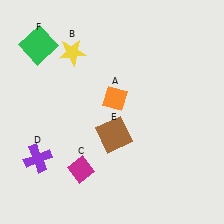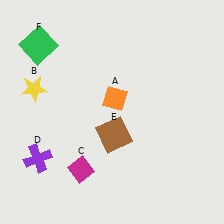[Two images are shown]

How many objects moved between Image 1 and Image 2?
1 object moved between the two images.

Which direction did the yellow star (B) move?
The yellow star (B) moved left.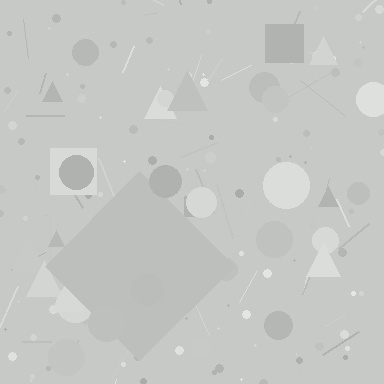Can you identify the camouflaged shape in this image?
The camouflaged shape is a diamond.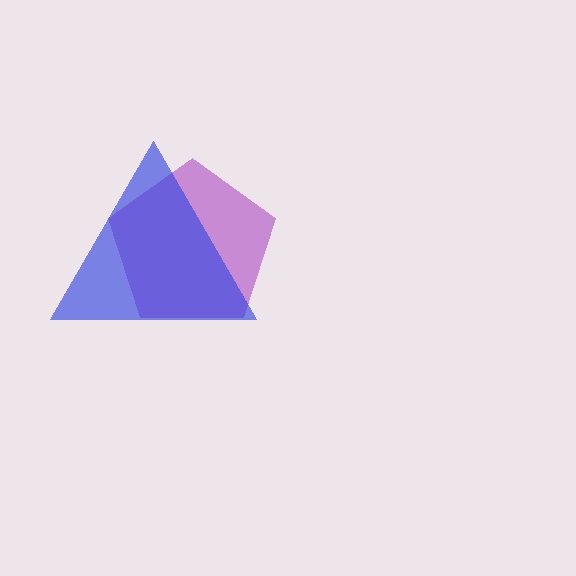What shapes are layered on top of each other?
The layered shapes are: a purple pentagon, a blue triangle.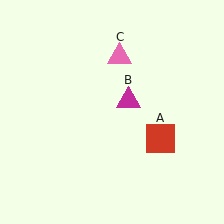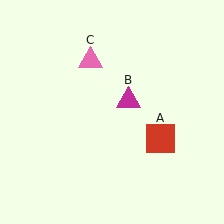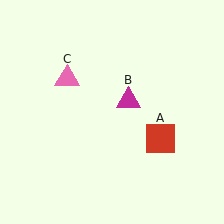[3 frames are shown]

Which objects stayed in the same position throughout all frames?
Red square (object A) and magenta triangle (object B) remained stationary.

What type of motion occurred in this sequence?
The pink triangle (object C) rotated counterclockwise around the center of the scene.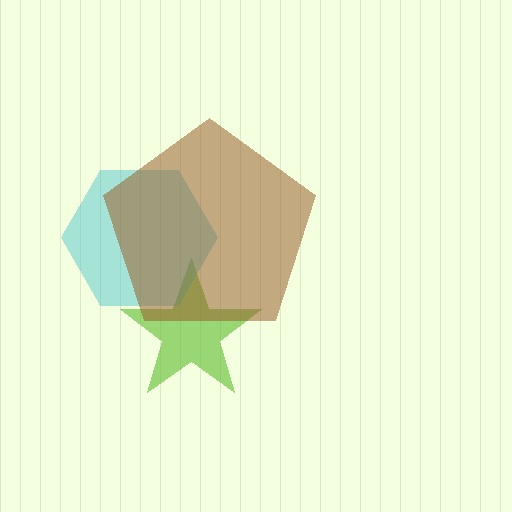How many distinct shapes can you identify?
There are 3 distinct shapes: a lime star, a cyan hexagon, a brown pentagon.